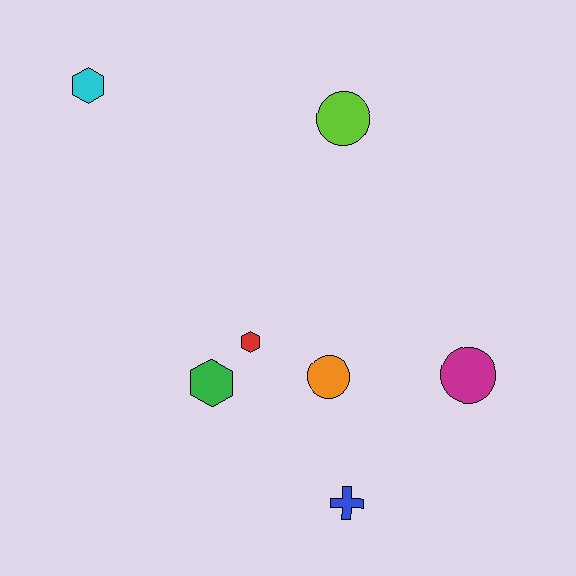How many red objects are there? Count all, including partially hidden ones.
There is 1 red object.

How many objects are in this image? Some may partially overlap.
There are 7 objects.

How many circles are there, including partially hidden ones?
There are 3 circles.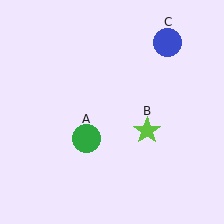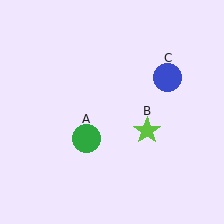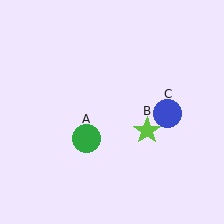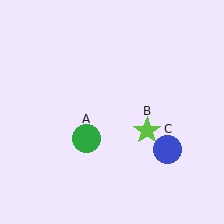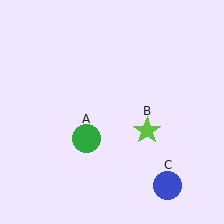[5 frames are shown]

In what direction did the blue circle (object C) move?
The blue circle (object C) moved down.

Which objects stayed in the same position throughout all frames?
Green circle (object A) and lime star (object B) remained stationary.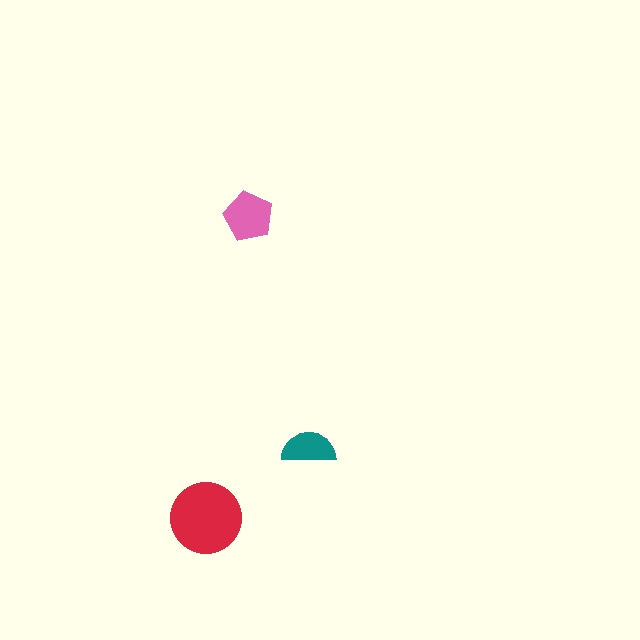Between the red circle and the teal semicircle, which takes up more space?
The red circle.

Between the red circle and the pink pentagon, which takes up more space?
The red circle.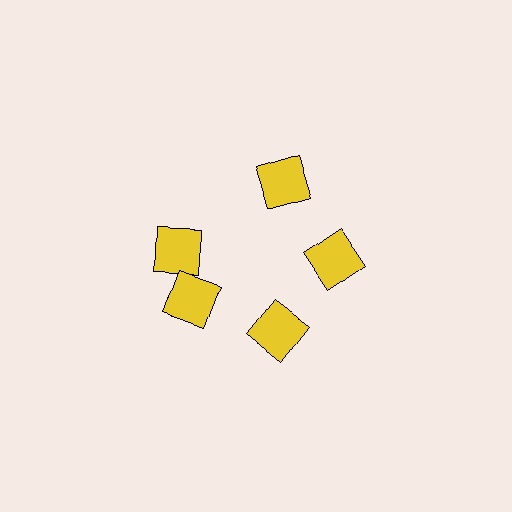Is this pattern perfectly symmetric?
No. The 5 yellow squares are arranged in a ring, but one element near the 10 o'clock position is rotated out of alignment along the ring, breaking the 5-fold rotational symmetry.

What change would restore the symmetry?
The symmetry would be restored by rotating it back into even spacing with its neighbors so that all 5 squares sit at equal angles and equal distance from the center.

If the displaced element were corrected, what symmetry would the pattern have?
It would have 5-fold rotational symmetry — the pattern would map onto itself every 72 degrees.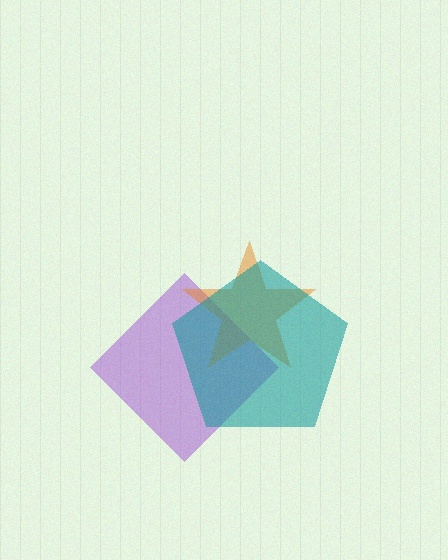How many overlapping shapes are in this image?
There are 3 overlapping shapes in the image.